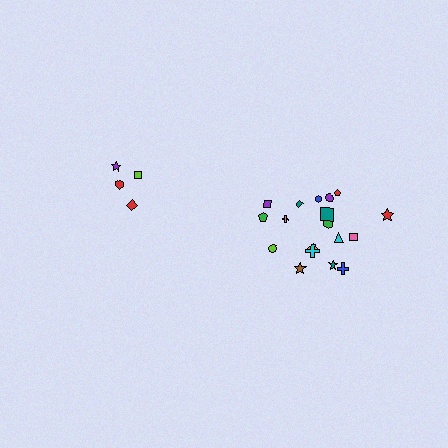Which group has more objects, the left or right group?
The right group.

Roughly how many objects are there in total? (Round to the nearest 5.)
Roughly 20 objects in total.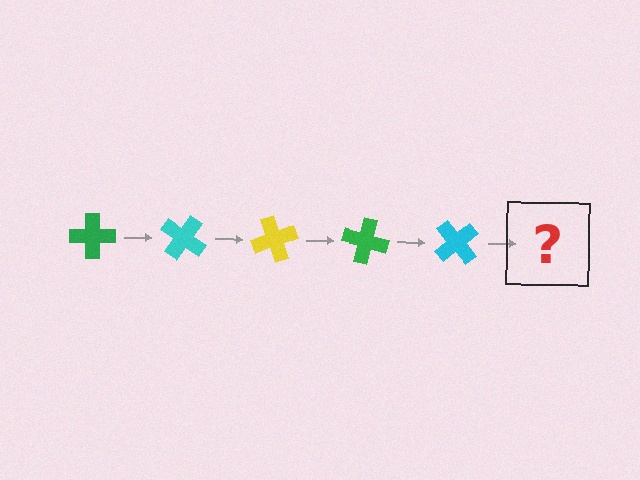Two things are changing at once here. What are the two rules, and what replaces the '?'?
The two rules are that it rotates 35 degrees each step and the color cycles through green, cyan, and yellow. The '?' should be a yellow cross, rotated 175 degrees from the start.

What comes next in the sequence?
The next element should be a yellow cross, rotated 175 degrees from the start.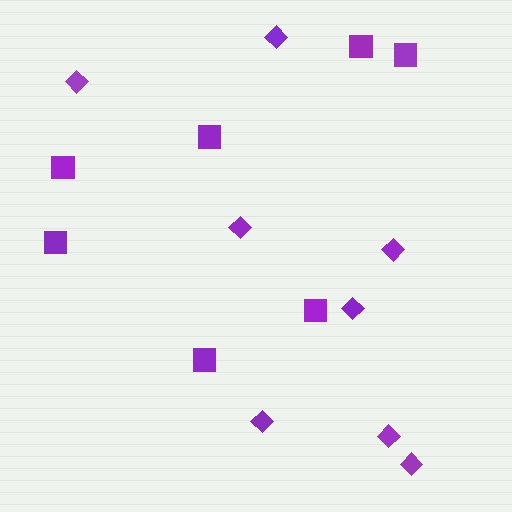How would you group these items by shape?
There are 2 groups: one group of squares (7) and one group of diamonds (8).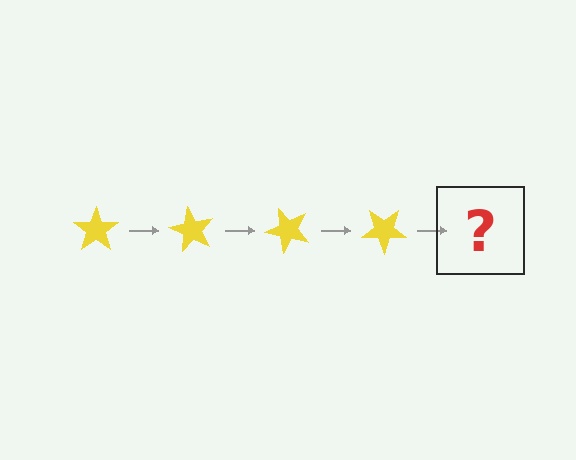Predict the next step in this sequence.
The next step is a yellow star rotated 240 degrees.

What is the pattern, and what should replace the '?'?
The pattern is that the star rotates 60 degrees each step. The '?' should be a yellow star rotated 240 degrees.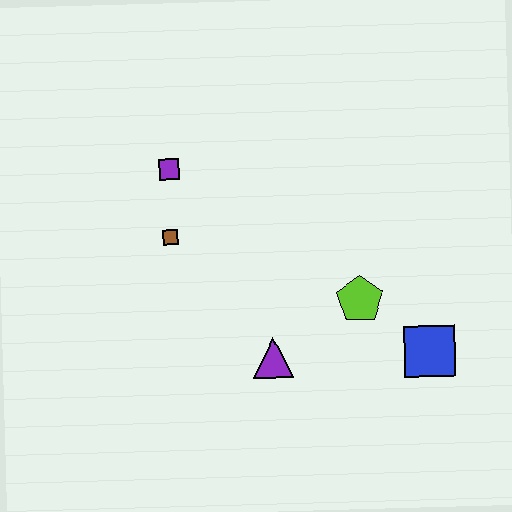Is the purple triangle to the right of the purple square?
Yes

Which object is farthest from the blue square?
The purple square is farthest from the blue square.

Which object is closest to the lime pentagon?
The blue square is closest to the lime pentagon.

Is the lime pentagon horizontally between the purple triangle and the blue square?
Yes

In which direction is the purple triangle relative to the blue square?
The purple triangle is to the left of the blue square.